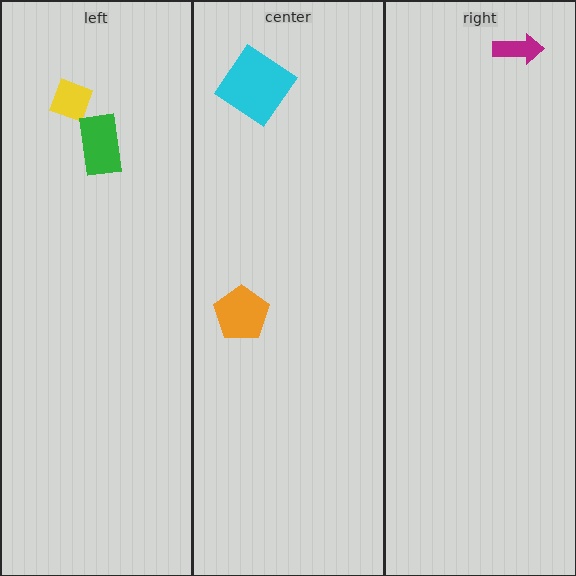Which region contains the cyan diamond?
The center region.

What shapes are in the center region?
The orange pentagon, the cyan diamond.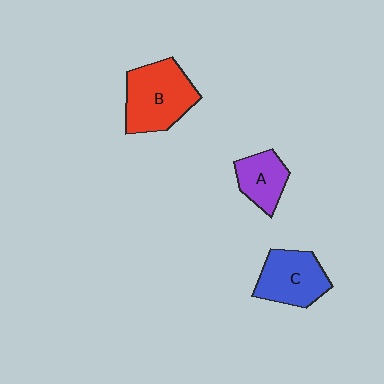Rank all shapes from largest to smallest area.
From largest to smallest: B (red), C (blue), A (purple).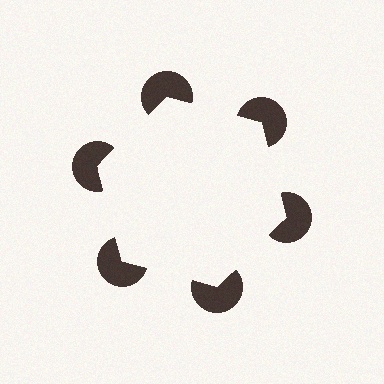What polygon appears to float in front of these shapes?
An illusory hexagon — its edges are inferred from the aligned wedge cuts in the pac-man discs, not physically drawn.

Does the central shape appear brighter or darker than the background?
It typically appears slightly brighter than the background, even though no actual brightness change is drawn.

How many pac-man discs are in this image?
There are 6 — one at each vertex of the illusory hexagon.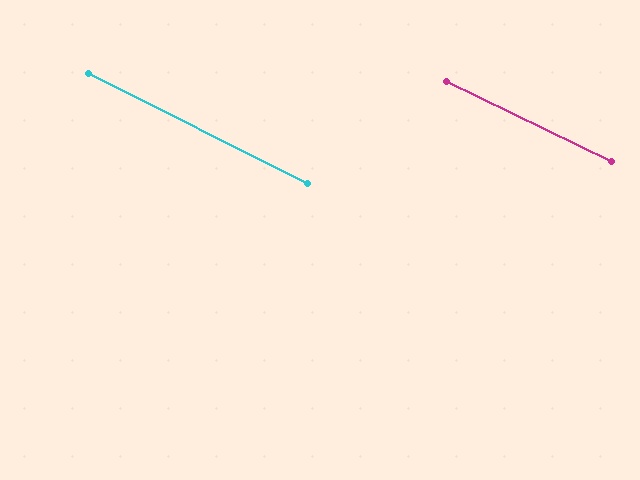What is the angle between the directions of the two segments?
Approximately 1 degree.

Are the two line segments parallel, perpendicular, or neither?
Parallel — their directions differ by only 1.0°.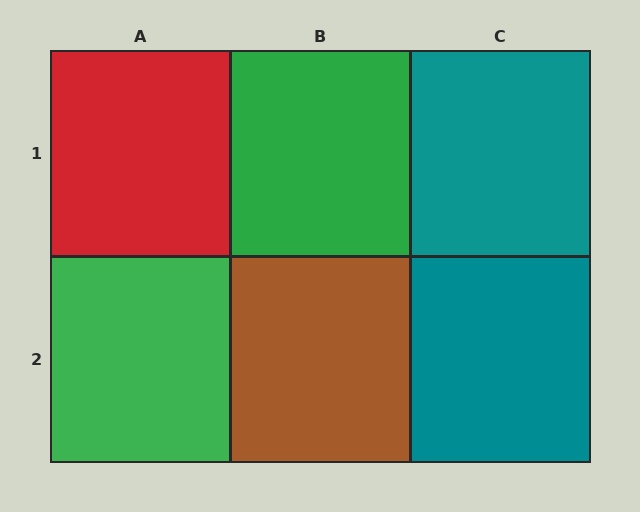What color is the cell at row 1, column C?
Teal.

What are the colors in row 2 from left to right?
Green, brown, teal.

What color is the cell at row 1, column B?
Green.